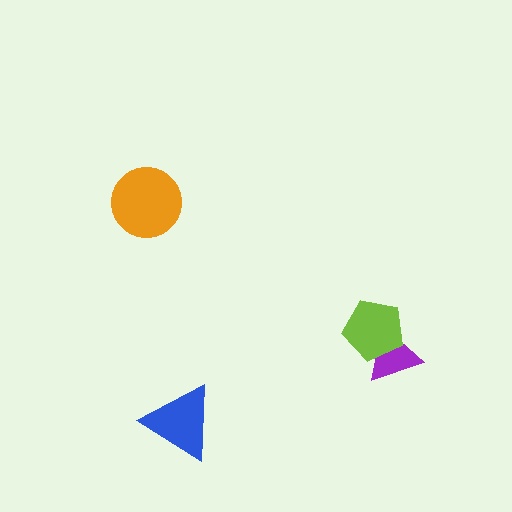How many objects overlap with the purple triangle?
1 object overlaps with the purple triangle.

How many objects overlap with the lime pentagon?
1 object overlaps with the lime pentagon.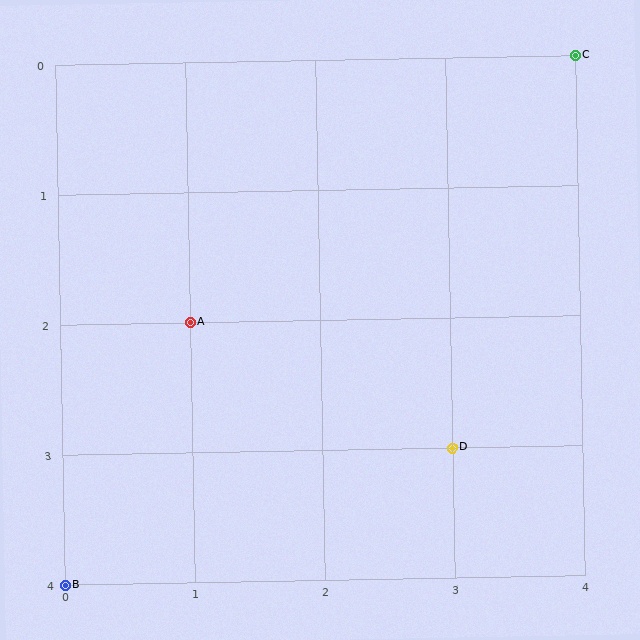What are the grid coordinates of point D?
Point D is at grid coordinates (3, 3).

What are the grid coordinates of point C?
Point C is at grid coordinates (4, 0).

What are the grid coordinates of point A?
Point A is at grid coordinates (1, 2).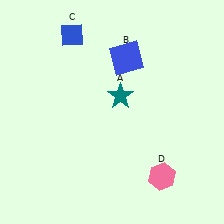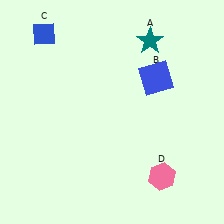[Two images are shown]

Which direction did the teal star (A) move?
The teal star (A) moved up.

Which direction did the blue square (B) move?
The blue square (B) moved right.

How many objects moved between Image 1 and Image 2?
3 objects moved between the two images.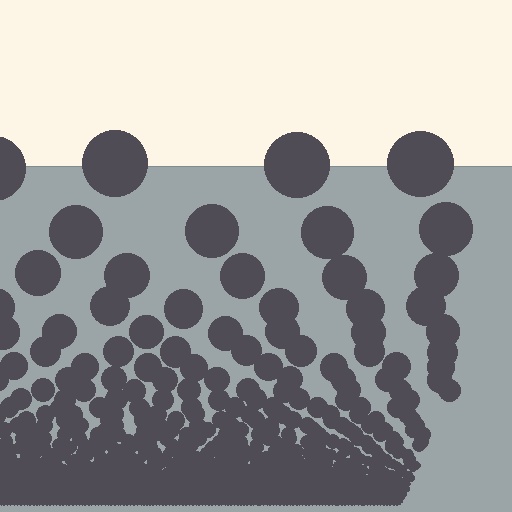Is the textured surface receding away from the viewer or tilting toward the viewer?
The surface appears to tilt toward the viewer. Texture elements get larger and sparser toward the top.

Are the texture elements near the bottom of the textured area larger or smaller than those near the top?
Smaller. The gradient is inverted — elements near the bottom are smaller and denser.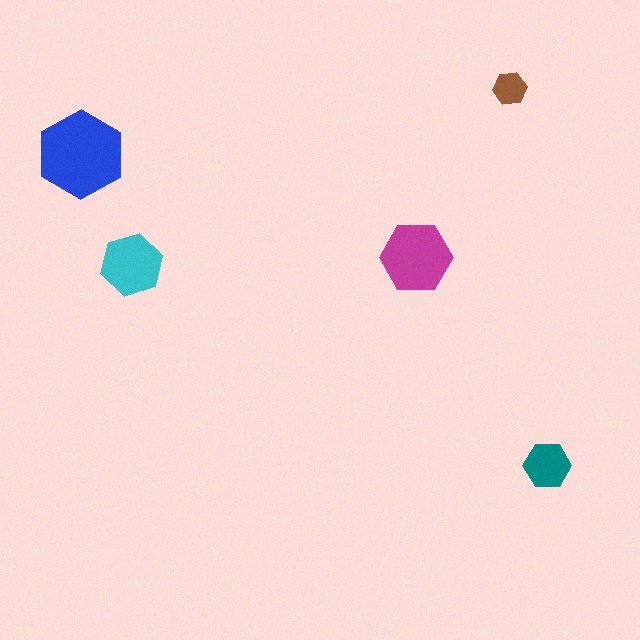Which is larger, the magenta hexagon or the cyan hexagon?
The magenta one.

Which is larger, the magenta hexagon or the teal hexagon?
The magenta one.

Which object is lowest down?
The teal hexagon is bottommost.